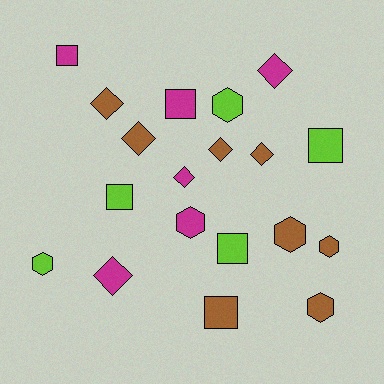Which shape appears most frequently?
Diamond, with 7 objects.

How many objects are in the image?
There are 19 objects.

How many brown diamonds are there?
There are 4 brown diamonds.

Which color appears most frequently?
Brown, with 8 objects.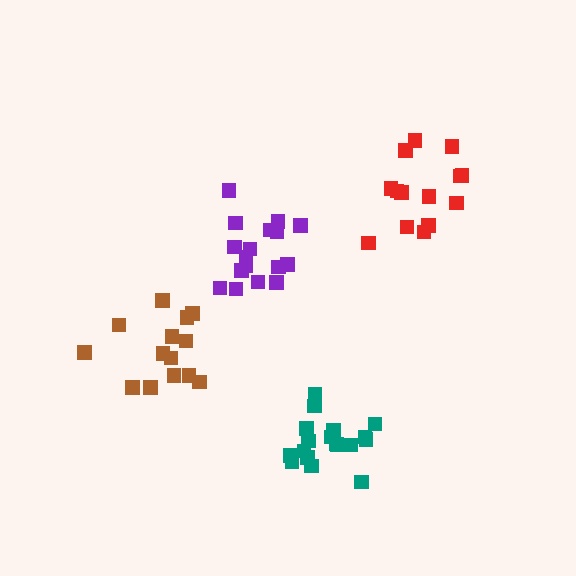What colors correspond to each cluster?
The clusters are colored: brown, teal, purple, red.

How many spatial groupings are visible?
There are 4 spatial groupings.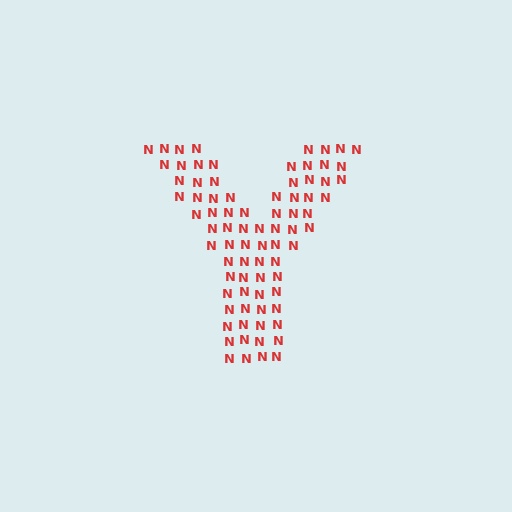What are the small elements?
The small elements are letter N's.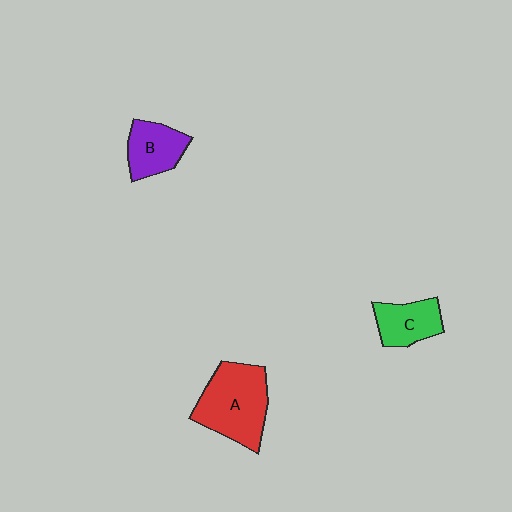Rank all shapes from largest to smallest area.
From largest to smallest: A (red), B (purple), C (green).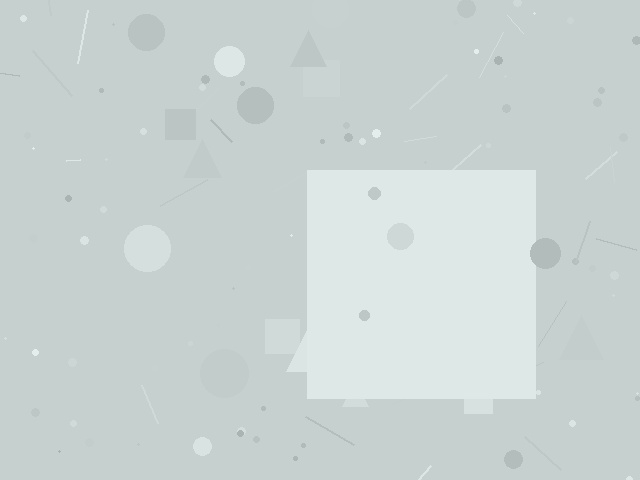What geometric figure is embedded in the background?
A square is embedded in the background.